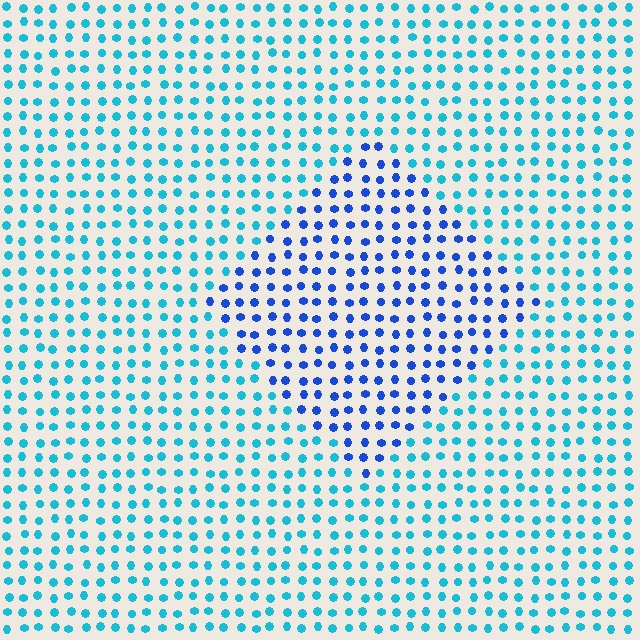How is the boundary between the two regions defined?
The boundary is defined purely by a slight shift in hue (about 38 degrees). Spacing, size, and orientation are identical on both sides.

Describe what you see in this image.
The image is filled with small cyan elements in a uniform arrangement. A diamond-shaped region is visible where the elements are tinted to a slightly different hue, forming a subtle color boundary.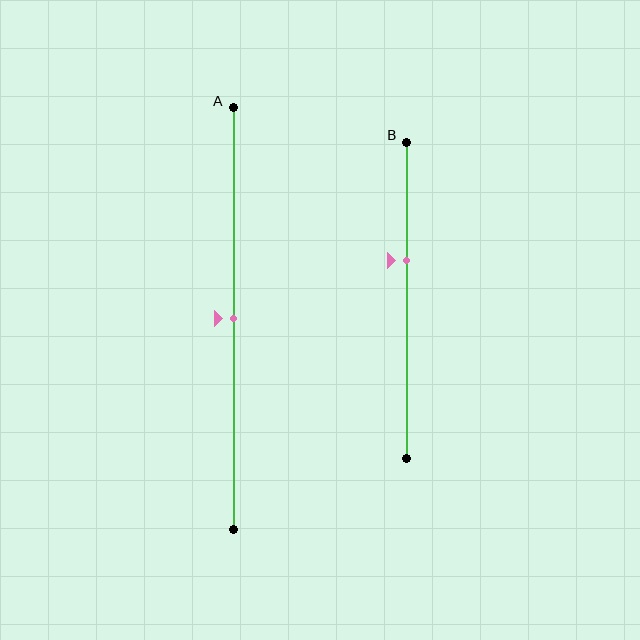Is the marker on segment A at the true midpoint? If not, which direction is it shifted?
Yes, the marker on segment A is at the true midpoint.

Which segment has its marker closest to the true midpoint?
Segment A has its marker closest to the true midpoint.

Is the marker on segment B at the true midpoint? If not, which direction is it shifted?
No, the marker on segment B is shifted upward by about 13% of the segment length.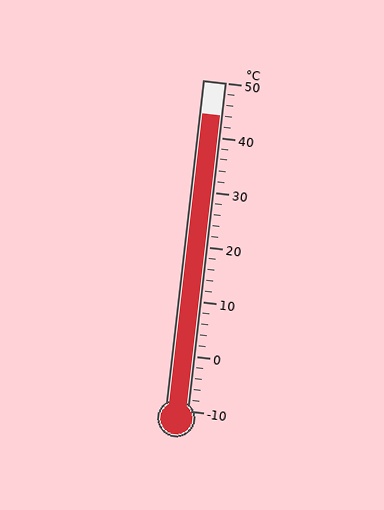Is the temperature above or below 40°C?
The temperature is above 40°C.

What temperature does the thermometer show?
The thermometer shows approximately 44°C.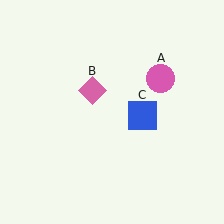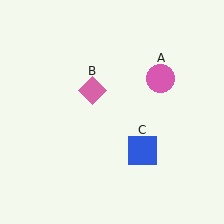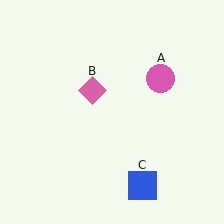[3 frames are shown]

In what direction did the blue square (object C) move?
The blue square (object C) moved down.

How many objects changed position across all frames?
1 object changed position: blue square (object C).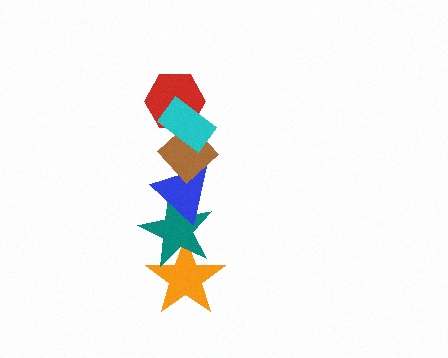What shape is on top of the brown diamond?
The red hexagon is on top of the brown diamond.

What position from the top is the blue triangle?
The blue triangle is 4th from the top.